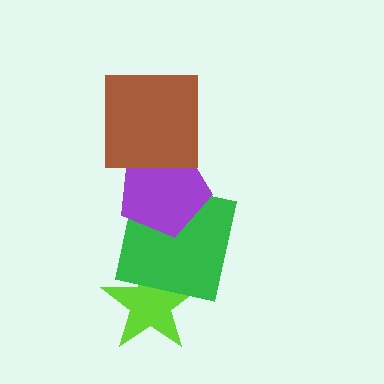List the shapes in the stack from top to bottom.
From top to bottom: the brown square, the purple pentagon, the green square, the lime star.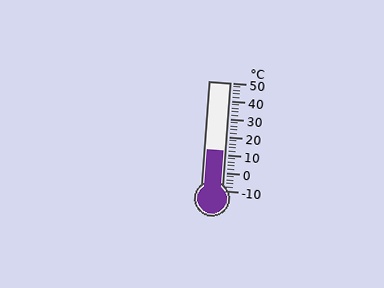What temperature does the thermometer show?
The thermometer shows approximately 12°C.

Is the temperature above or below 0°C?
The temperature is above 0°C.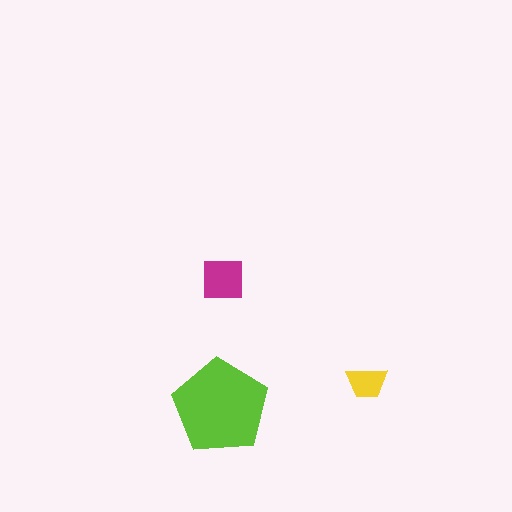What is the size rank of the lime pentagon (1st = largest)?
1st.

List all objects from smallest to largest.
The yellow trapezoid, the magenta square, the lime pentagon.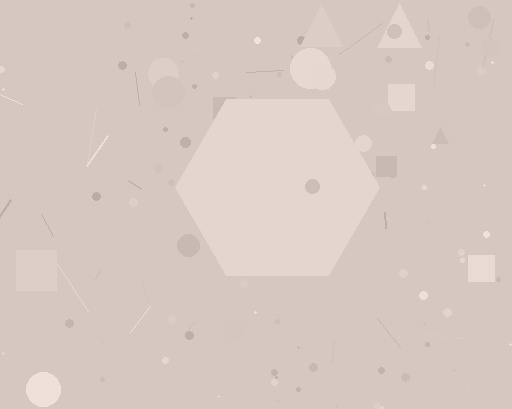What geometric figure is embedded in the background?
A hexagon is embedded in the background.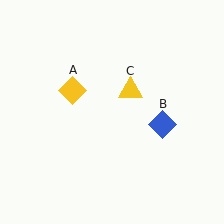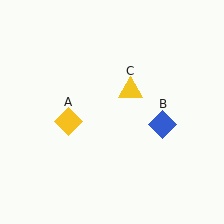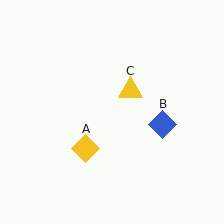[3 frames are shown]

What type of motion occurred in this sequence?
The yellow diamond (object A) rotated counterclockwise around the center of the scene.